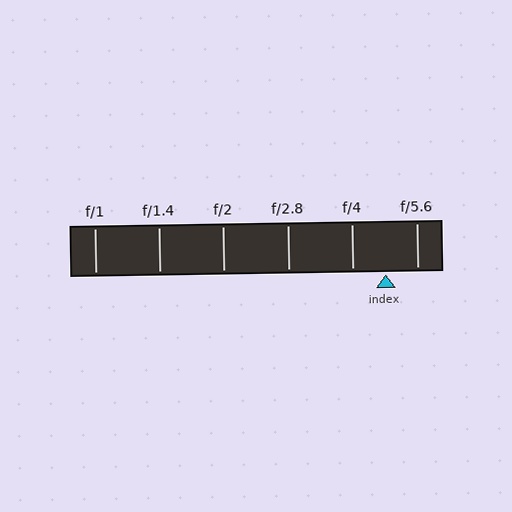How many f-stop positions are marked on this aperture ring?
There are 6 f-stop positions marked.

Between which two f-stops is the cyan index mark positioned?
The index mark is between f/4 and f/5.6.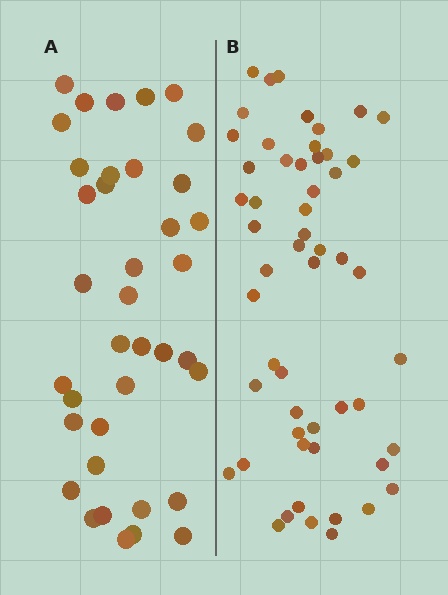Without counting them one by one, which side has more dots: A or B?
Region B (the right region) has more dots.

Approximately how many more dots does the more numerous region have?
Region B has approximately 15 more dots than region A.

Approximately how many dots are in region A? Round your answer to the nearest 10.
About 40 dots. (The exact count is 38, which rounds to 40.)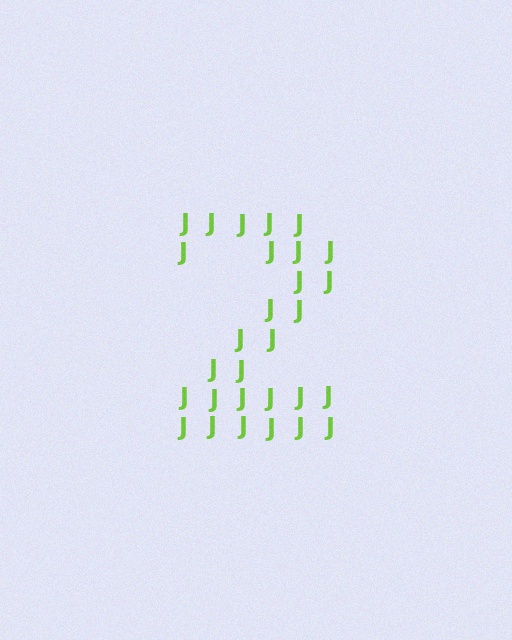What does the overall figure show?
The overall figure shows the digit 2.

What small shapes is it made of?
It is made of small letter J's.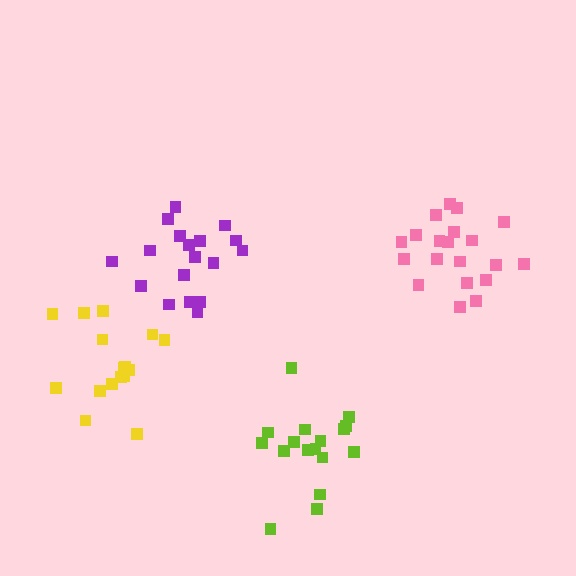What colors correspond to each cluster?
The clusters are colored: yellow, pink, lime, purple.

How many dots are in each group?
Group 1: 16 dots, Group 2: 20 dots, Group 3: 17 dots, Group 4: 18 dots (71 total).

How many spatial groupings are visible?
There are 4 spatial groupings.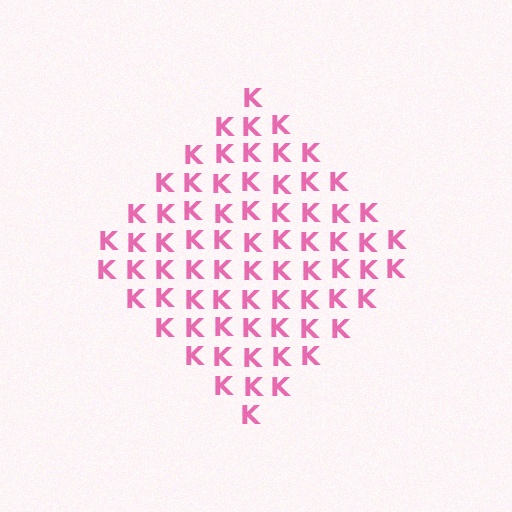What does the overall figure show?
The overall figure shows a diamond.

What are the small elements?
The small elements are letter K's.